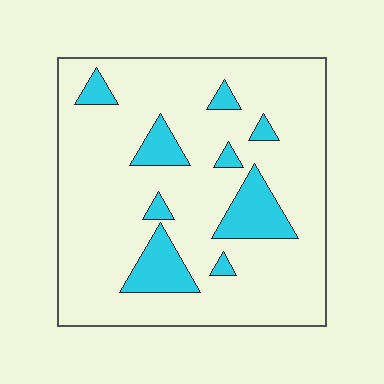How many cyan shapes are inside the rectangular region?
9.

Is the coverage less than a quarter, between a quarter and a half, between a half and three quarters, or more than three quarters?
Less than a quarter.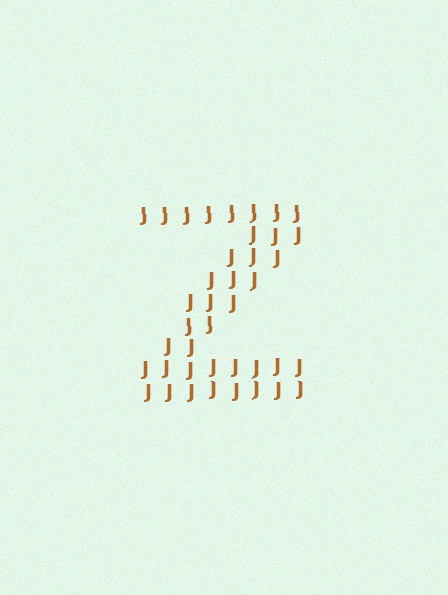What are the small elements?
The small elements are letter J's.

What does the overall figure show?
The overall figure shows the letter Z.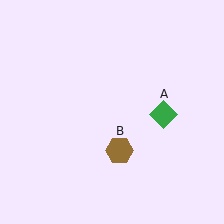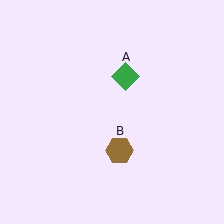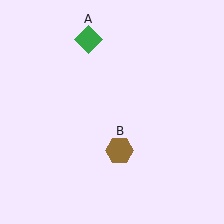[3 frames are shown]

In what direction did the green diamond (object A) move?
The green diamond (object A) moved up and to the left.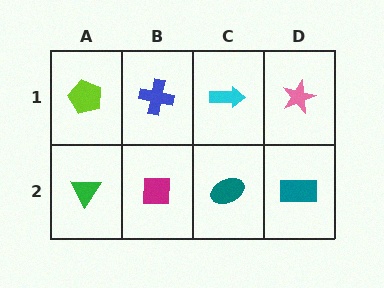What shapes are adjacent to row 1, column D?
A teal rectangle (row 2, column D), a cyan arrow (row 1, column C).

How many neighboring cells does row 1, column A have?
2.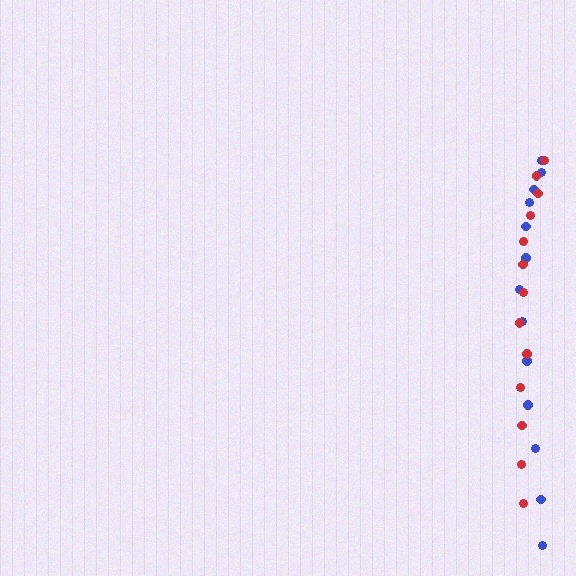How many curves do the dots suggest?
There are 2 distinct paths.